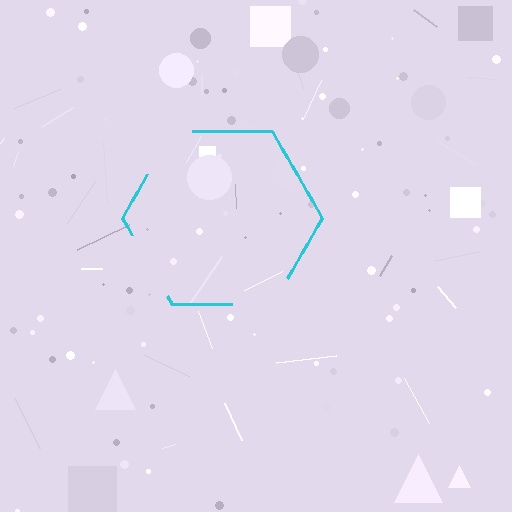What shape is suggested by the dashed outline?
The dashed outline suggests a hexagon.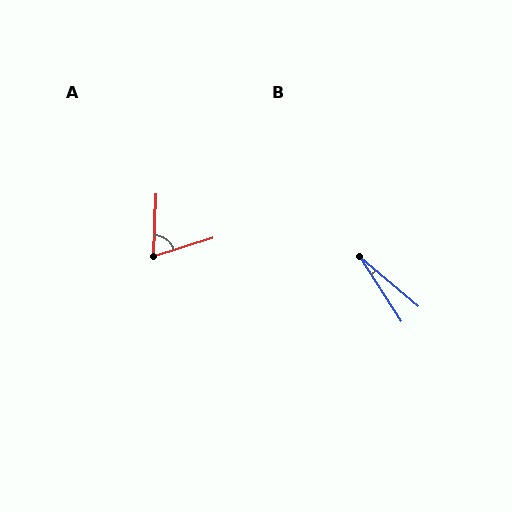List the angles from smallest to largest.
B (16°), A (70°).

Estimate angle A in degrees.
Approximately 70 degrees.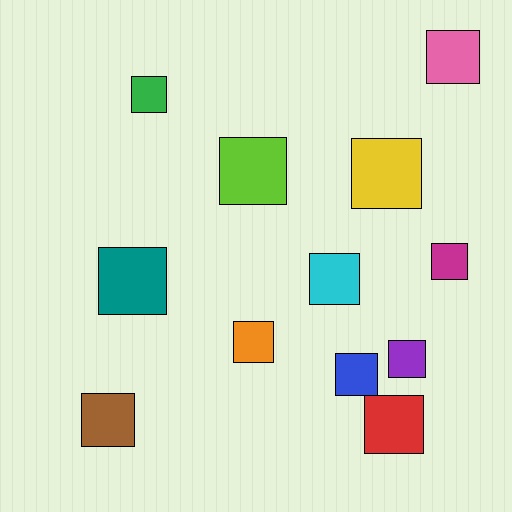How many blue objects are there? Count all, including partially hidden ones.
There is 1 blue object.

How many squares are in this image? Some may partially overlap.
There are 12 squares.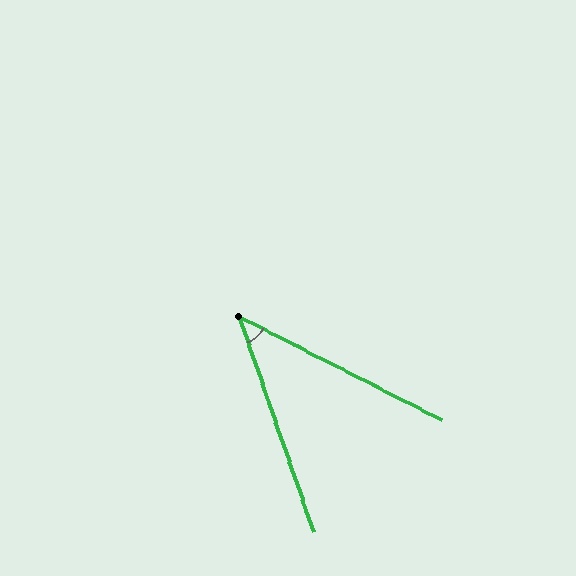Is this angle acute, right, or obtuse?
It is acute.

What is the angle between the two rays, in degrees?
Approximately 44 degrees.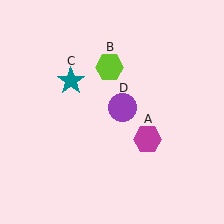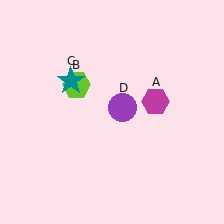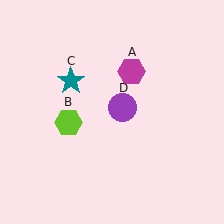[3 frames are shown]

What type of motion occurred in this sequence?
The magenta hexagon (object A), lime hexagon (object B) rotated counterclockwise around the center of the scene.